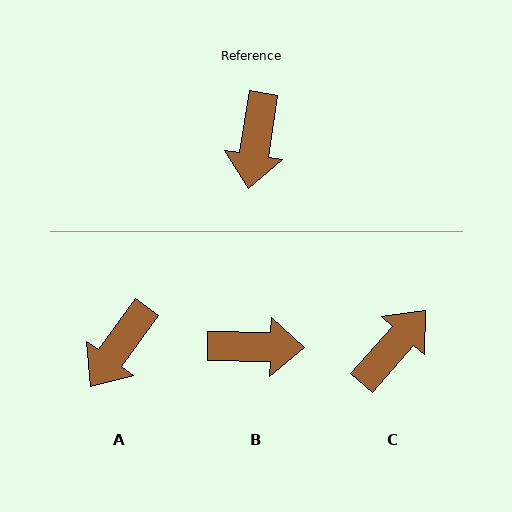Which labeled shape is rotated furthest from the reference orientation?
C, about 148 degrees away.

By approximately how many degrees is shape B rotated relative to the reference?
Approximately 98 degrees counter-clockwise.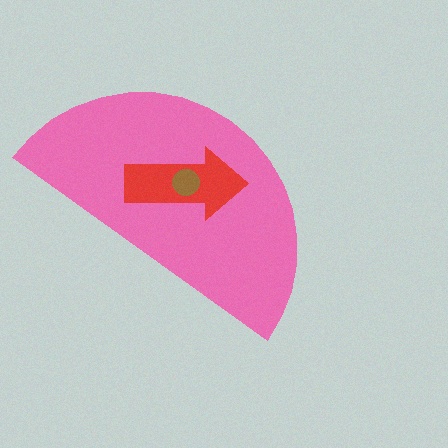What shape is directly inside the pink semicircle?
The red arrow.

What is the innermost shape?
The brown circle.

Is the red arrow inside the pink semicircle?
Yes.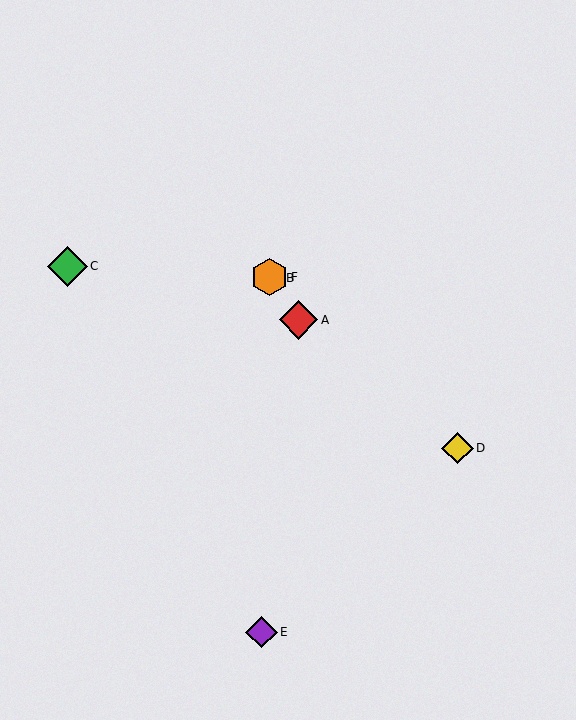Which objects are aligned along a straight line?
Objects A, B, F are aligned along a straight line.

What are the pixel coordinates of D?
Object D is at (457, 448).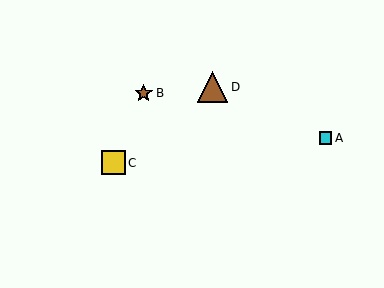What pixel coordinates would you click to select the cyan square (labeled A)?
Click at (326, 138) to select the cyan square A.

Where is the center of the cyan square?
The center of the cyan square is at (326, 138).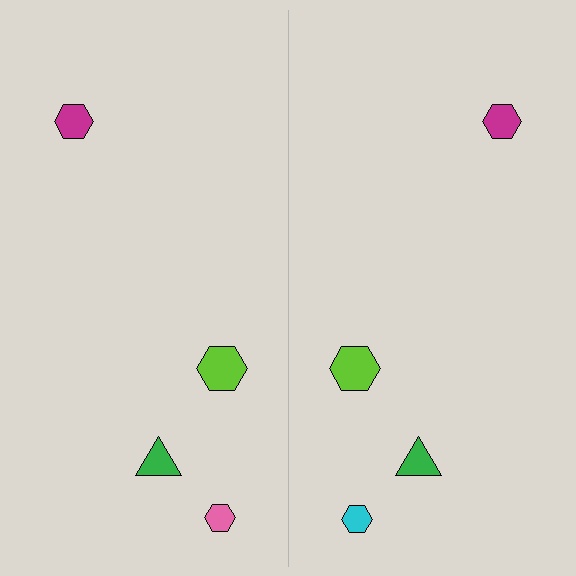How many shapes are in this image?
There are 8 shapes in this image.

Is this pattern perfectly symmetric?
No, the pattern is not perfectly symmetric. The cyan hexagon on the right side breaks the symmetry — its mirror counterpart is pink.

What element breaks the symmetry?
The cyan hexagon on the right side breaks the symmetry — its mirror counterpart is pink.